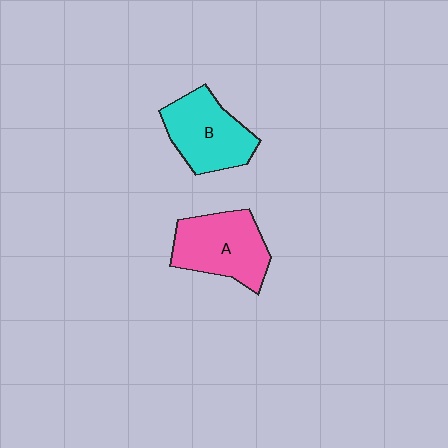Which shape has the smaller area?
Shape B (cyan).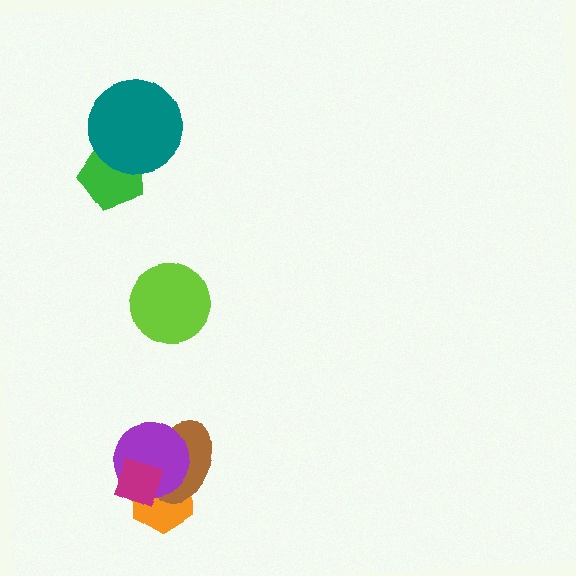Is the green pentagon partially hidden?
Yes, it is partially covered by another shape.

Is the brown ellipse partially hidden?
Yes, it is partially covered by another shape.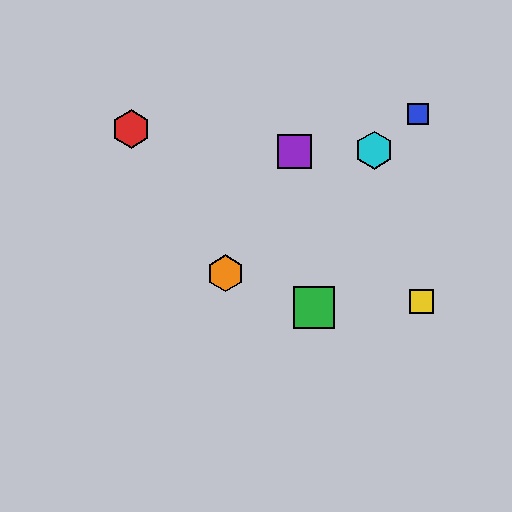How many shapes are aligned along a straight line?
3 shapes (the blue square, the orange hexagon, the cyan hexagon) are aligned along a straight line.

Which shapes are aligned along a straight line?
The blue square, the orange hexagon, the cyan hexagon are aligned along a straight line.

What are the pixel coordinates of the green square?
The green square is at (314, 308).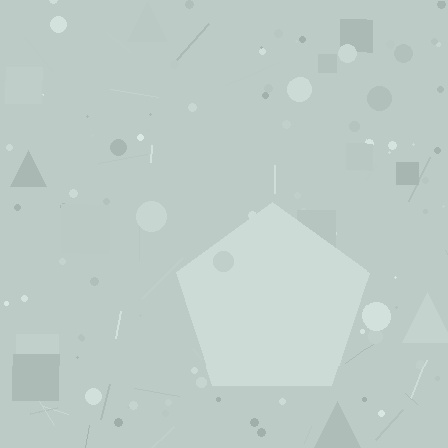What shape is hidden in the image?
A pentagon is hidden in the image.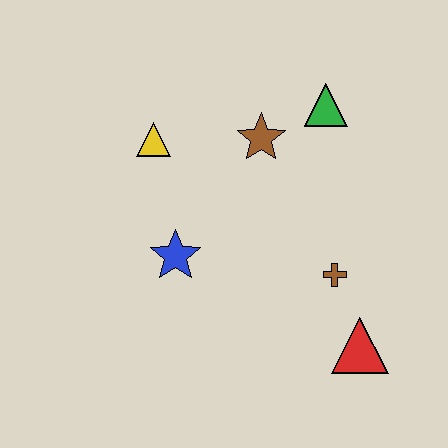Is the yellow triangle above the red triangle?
Yes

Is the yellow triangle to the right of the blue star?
No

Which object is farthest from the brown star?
The red triangle is farthest from the brown star.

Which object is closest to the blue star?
The yellow triangle is closest to the blue star.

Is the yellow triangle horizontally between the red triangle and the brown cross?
No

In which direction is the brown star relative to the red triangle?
The brown star is above the red triangle.